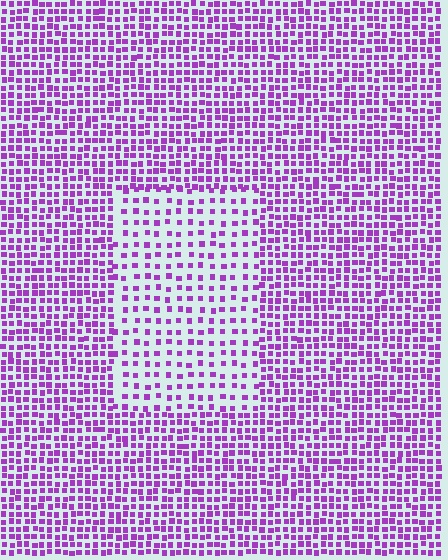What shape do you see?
I see a rectangle.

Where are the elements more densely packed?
The elements are more densely packed outside the rectangle boundary.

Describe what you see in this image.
The image contains small purple elements arranged at two different densities. A rectangle-shaped region is visible where the elements are less densely packed than the surrounding area.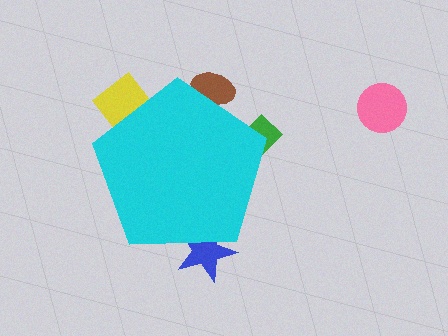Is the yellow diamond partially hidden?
Yes, the yellow diamond is partially hidden behind the cyan pentagon.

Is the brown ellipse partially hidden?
Yes, the brown ellipse is partially hidden behind the cyan pentagon.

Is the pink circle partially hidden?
No, the pink circle is fully visible.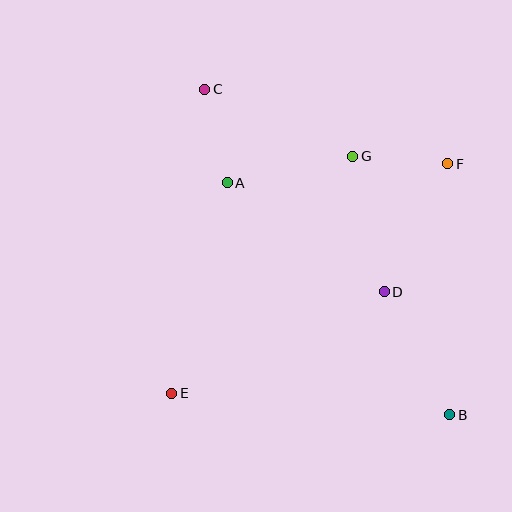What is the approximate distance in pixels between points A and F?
The distance between A and F is approximately 222 pixels.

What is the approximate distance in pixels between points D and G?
The distance between D and G is approximately 139 pixels.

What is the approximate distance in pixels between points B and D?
The distance between B and D is approximately 139 pixels.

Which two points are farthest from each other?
Points B and C are farthest from each other.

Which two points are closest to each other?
Points F and G are closest to each other.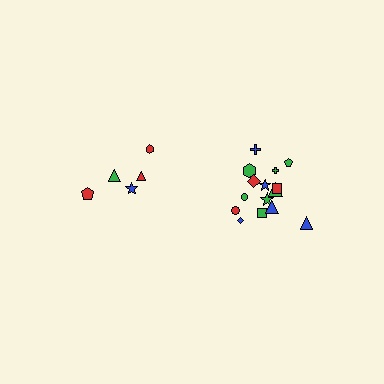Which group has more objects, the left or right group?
The right group.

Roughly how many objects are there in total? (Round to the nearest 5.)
Roughly 20 objects in total.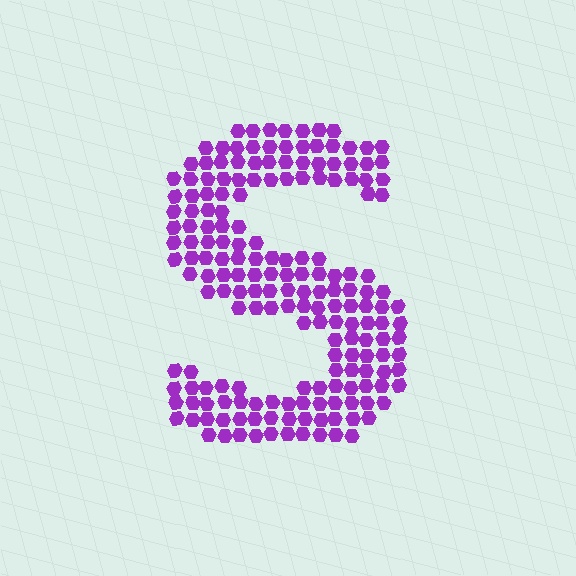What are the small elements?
The small elements are hexagons.